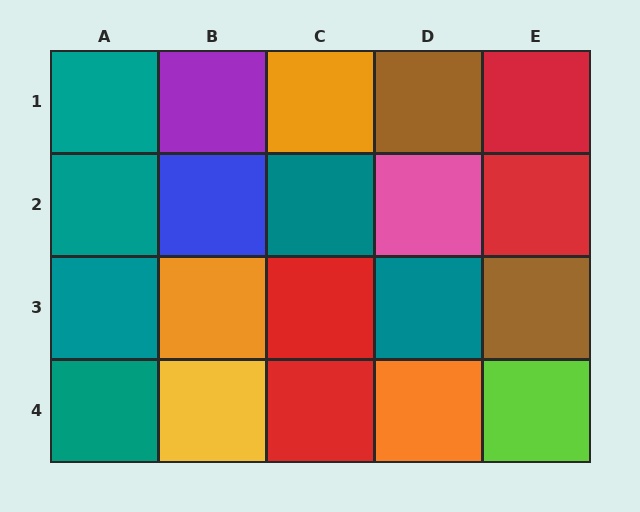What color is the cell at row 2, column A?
Teal.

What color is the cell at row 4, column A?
Teal.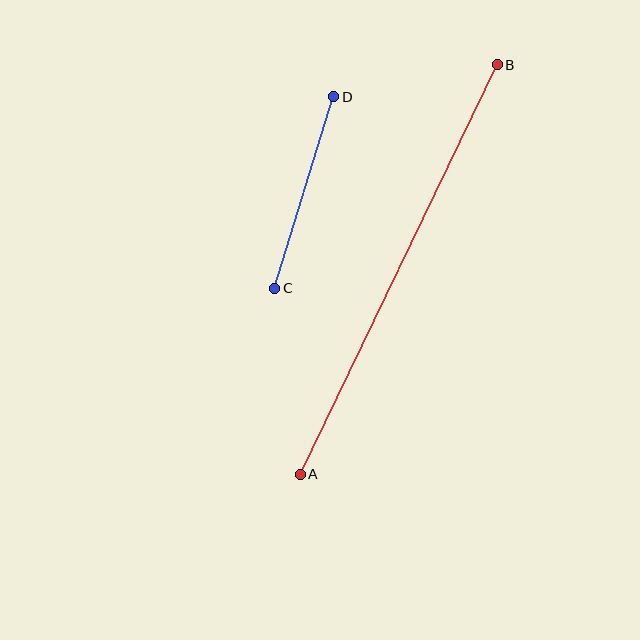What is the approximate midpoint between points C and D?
The midpoint is at approximately (304, 192) pixels.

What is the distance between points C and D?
The distance is approximately 200 pixels.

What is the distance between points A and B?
The distance is approximately 455 pixels.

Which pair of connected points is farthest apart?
Points A and B are farthest apart.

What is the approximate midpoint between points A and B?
The midpoint is at approximately (399, 269) pixels.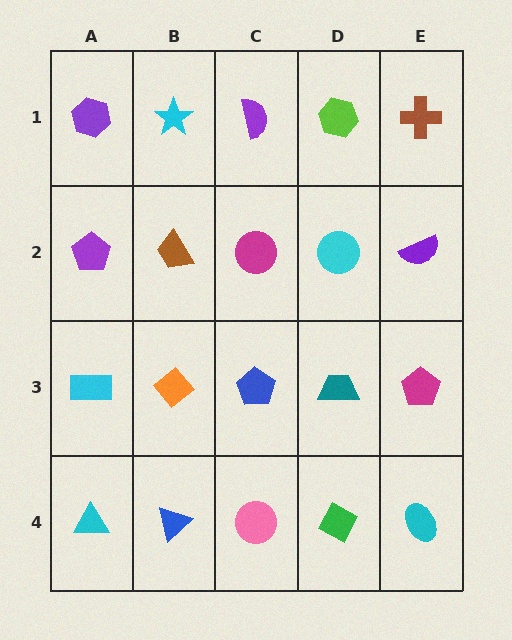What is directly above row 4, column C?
A blue pentagon.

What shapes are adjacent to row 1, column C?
A magenta circle (row 2, column C), a cyan star (row 1, column B), a lime hexagon (row 1, column D).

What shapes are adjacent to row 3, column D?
A cyan circle (row 2, column D), a green diamond (row 4, column D), a blue pentagon (row 3, column C), a magenta pentagon (row 3, column E).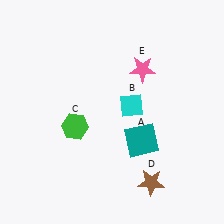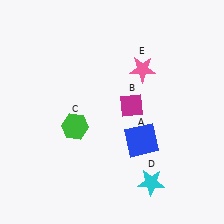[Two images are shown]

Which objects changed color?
A changed from teal to blue. B changed from cyan to magenta. D changed from brown to cyan.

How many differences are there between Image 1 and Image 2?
There are 3 differences between the two images.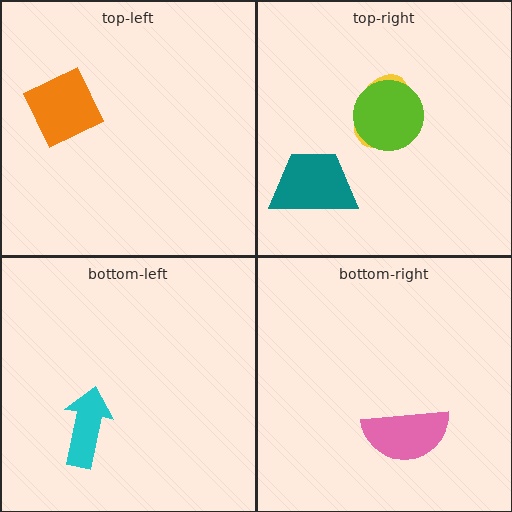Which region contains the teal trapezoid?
The top-right region.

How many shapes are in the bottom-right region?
1.